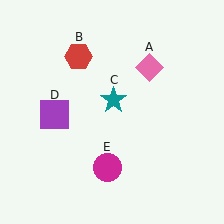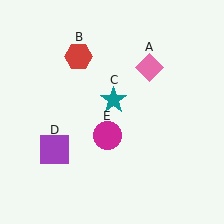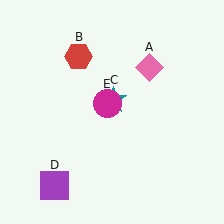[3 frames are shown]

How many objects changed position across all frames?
2 objects changed position: purple square (object D), magenta circle (object E).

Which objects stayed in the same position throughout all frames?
Pink diamond (object A) and red hexagon (object B) and teal star (object C) remained stationary.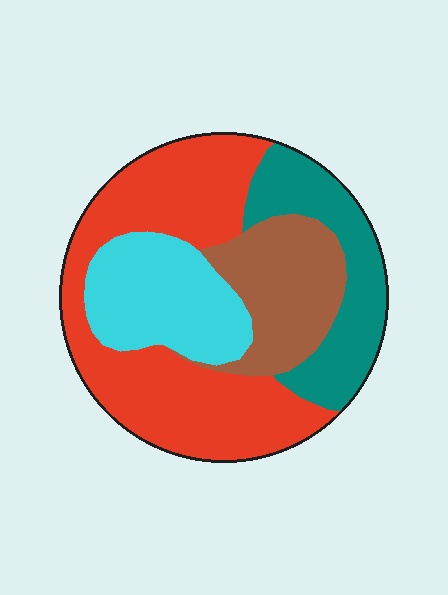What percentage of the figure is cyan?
Cyan takes up about one fifth (1/5) of the figure.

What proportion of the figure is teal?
Teal takes up between a sixth and a third of the figure.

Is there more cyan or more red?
Red.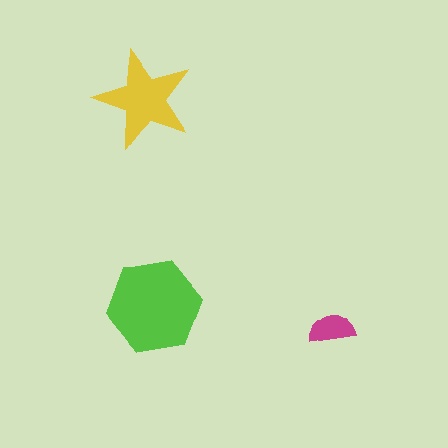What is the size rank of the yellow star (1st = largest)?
2nd.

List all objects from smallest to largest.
The magenta semicircle, the yellow star, the lime hexagon.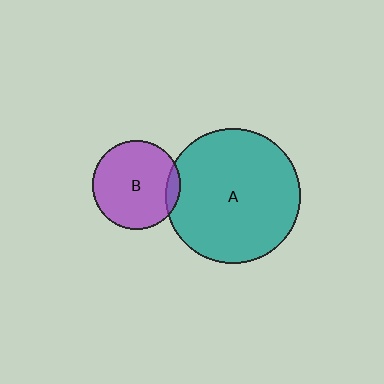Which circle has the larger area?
Circle A (teal).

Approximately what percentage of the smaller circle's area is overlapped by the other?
Approximately 10%.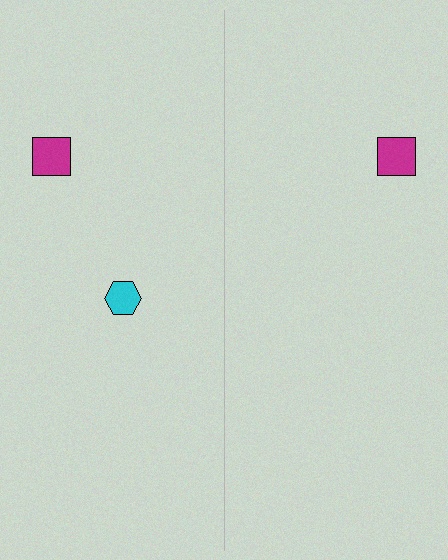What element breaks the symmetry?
A cyan hexagon is missing from the right side.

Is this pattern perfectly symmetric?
No, the pattern is not perfectly symmetric. A cyan hexagon is missing from the right side.